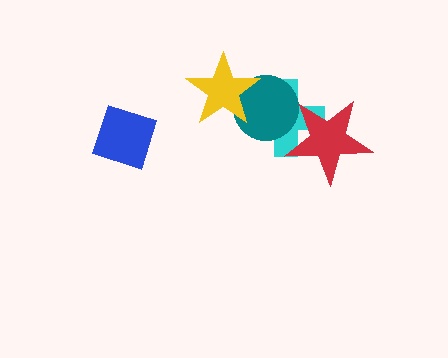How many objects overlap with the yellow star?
2 objects overlap with the yellow star.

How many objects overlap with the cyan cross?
3 objects overlap with the cyan cross.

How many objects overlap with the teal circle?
3 objects overlap with the teal circle.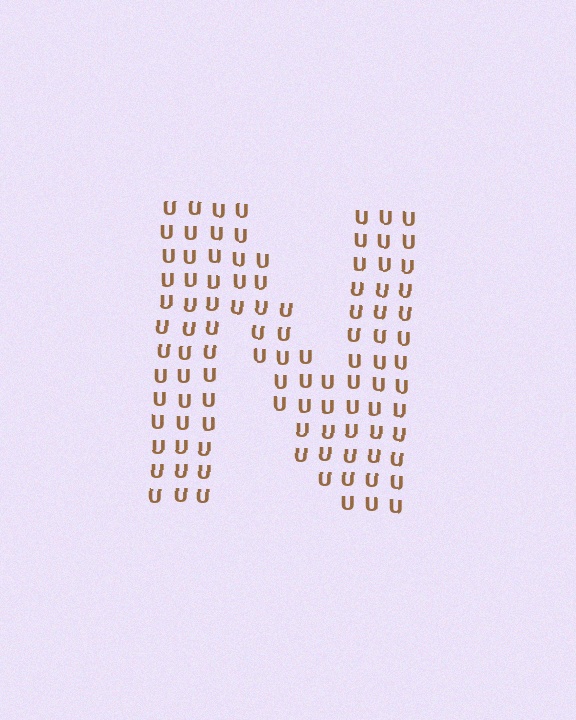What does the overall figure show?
The overall figure shows the letter N.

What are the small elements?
The small elements are letter U's.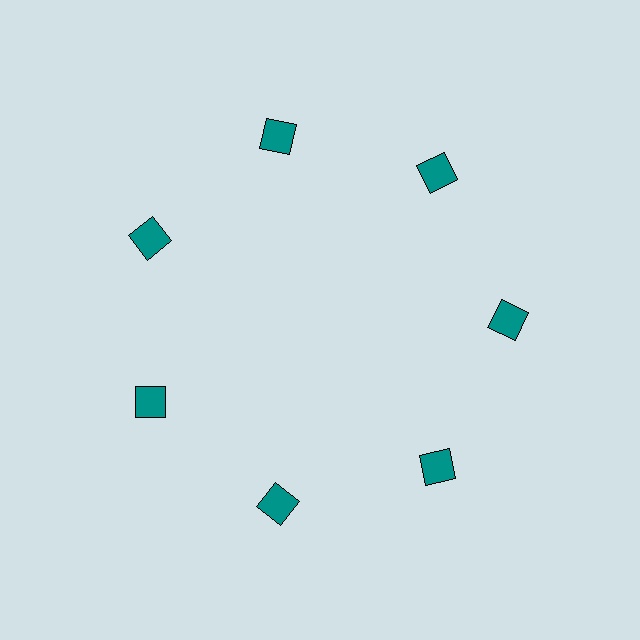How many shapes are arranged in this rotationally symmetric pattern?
There are 7 shapes, arranged in 7 groups of 1.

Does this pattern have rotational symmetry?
Yes, this pattern has 7-fold rotational symmetry. It looks the same after rotating 51 degrees around the center.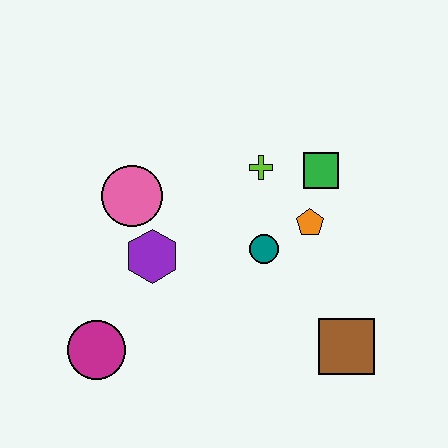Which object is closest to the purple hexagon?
The pink circle is closest to the purple hexagon.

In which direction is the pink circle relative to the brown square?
The pink circle is to the left of the brown square.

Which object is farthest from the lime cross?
The magenta circle is farthest from the lime cross.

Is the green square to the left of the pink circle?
No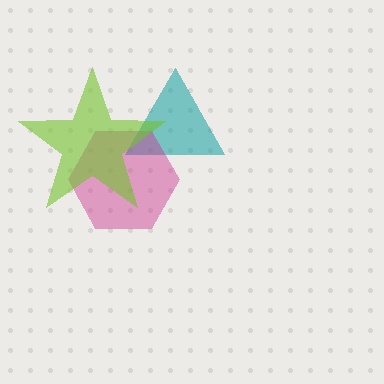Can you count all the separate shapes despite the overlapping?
Yes, there are 3 separate shapes.